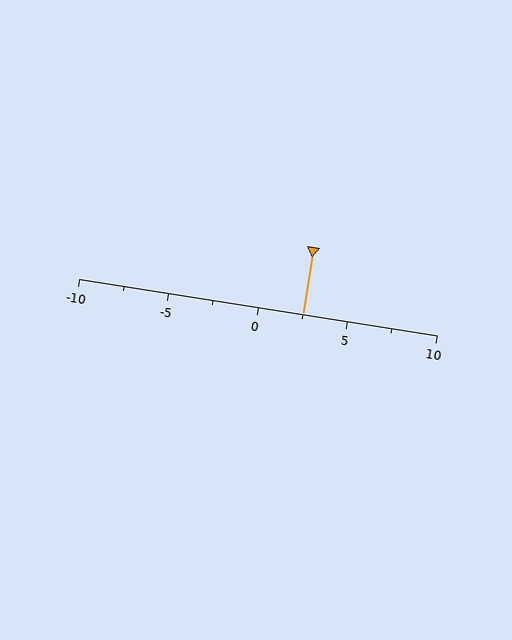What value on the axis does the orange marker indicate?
The marker indicates approximately 2.5.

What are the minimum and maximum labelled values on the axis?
The axis runs from -10 to 10.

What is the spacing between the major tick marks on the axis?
The major ticks are spaced 5 apart.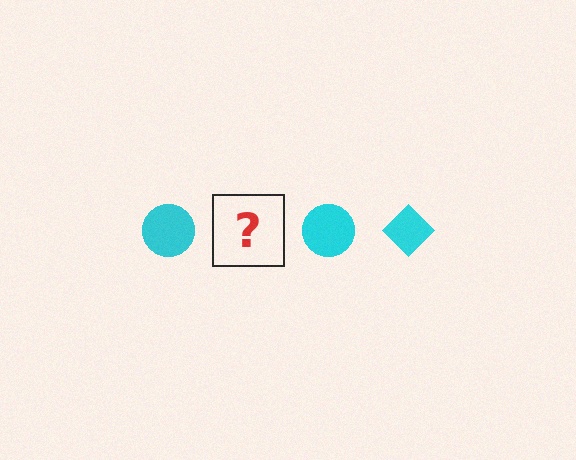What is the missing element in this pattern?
The missing element is a cyan diamond.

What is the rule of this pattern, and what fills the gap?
The rule is that the pattern cycles through circle, diamond shapes in cyan. The gap should be filled with a cyan diamond.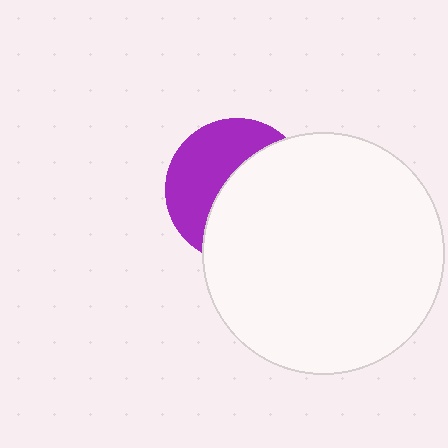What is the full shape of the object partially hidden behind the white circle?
The partially hidden object is a purple circle.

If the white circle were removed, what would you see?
You would see the complete purple circle.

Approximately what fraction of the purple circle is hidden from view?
Roughly 56% of the purple circle is hidden behind the white circle.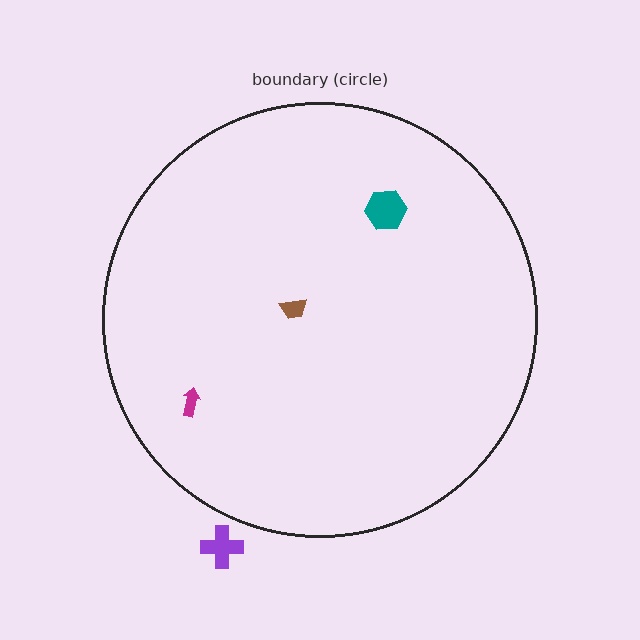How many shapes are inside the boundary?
3 inside, 1 outside.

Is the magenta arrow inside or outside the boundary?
Inside.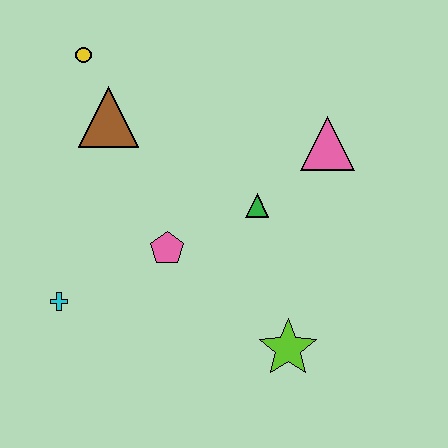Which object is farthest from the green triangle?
The yellow circle is farthest from the green triangle.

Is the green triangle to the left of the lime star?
Yes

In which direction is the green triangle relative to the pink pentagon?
The green triangle is to the right of the pink pentagon.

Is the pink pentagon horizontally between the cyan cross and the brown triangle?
No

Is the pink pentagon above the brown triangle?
No